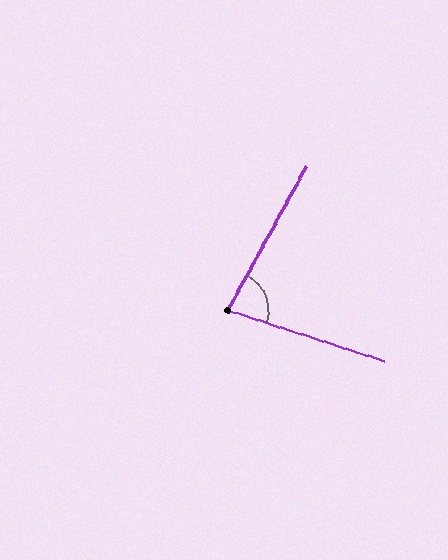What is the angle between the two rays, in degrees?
Approximately 80 degrees.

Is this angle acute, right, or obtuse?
It is acute.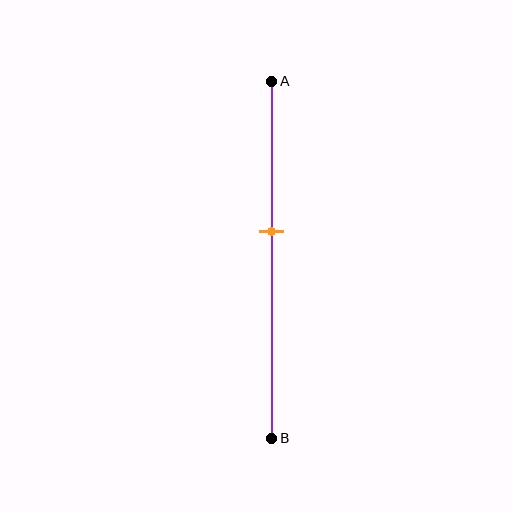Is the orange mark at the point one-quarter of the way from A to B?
No, the mark is at about 40% from A, not at the 25% one-quarter point.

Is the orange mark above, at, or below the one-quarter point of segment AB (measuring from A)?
The orange mark is below the one-quarter point of segment AB.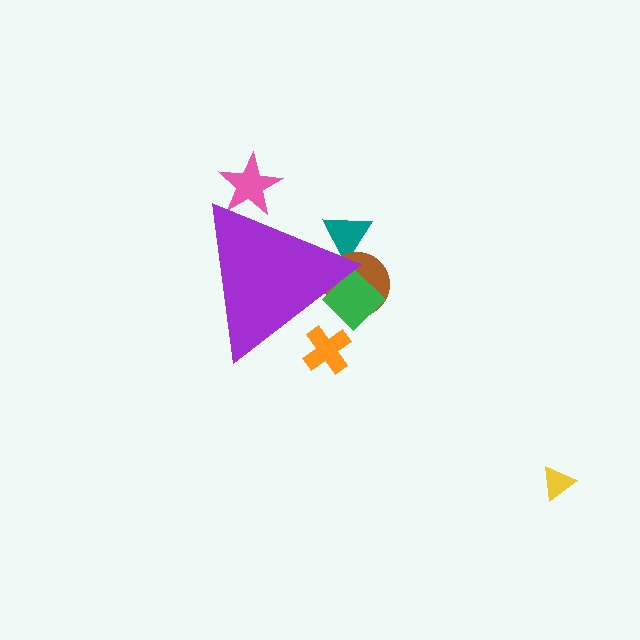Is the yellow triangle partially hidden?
No, the yellow triangle is fully visible.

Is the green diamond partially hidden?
Yes, the green diamond is partially hidden behind the purple triangle.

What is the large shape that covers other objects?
A purple triangle.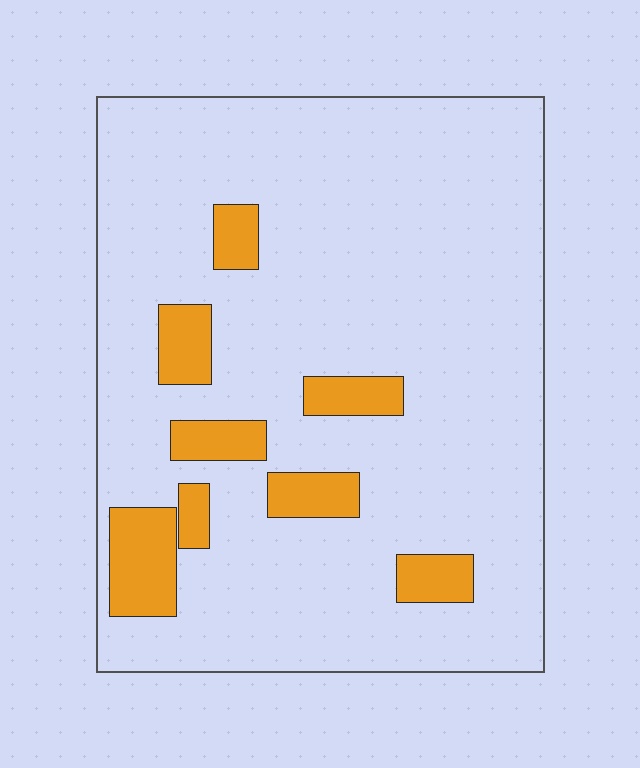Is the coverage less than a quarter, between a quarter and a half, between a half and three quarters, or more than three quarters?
Less than a quarter.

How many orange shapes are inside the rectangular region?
8.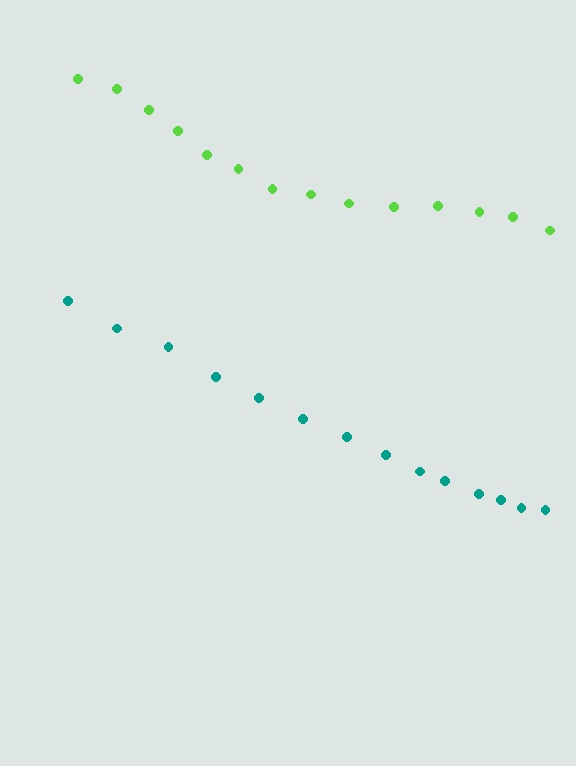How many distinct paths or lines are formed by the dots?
There are 2 distinct paths.